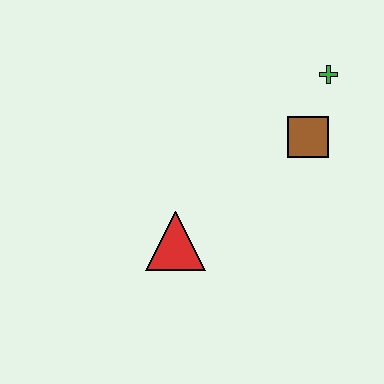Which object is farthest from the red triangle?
The green cross is farthest from the red triangle.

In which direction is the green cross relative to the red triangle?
The green cross is above the red triangle.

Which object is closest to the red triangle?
The brown square is closest to the red triangle.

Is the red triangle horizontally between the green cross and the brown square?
No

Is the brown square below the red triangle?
No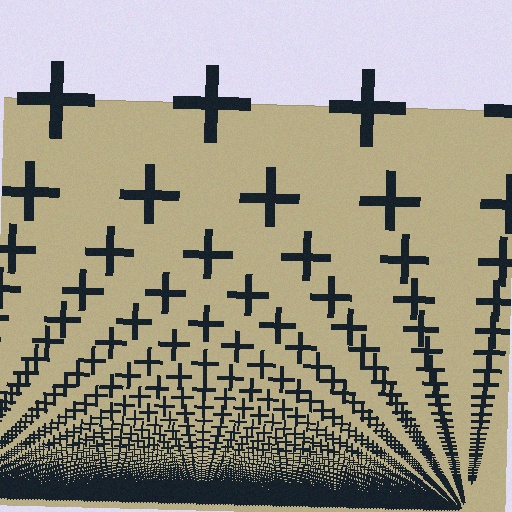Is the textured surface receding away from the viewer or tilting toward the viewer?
The surface appears to tilt toward the viewer. Texture elements get larger and sparser toward the top.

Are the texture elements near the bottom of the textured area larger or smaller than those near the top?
Smaller. The gradient is inverted — elements near the bottom are smaller and denser.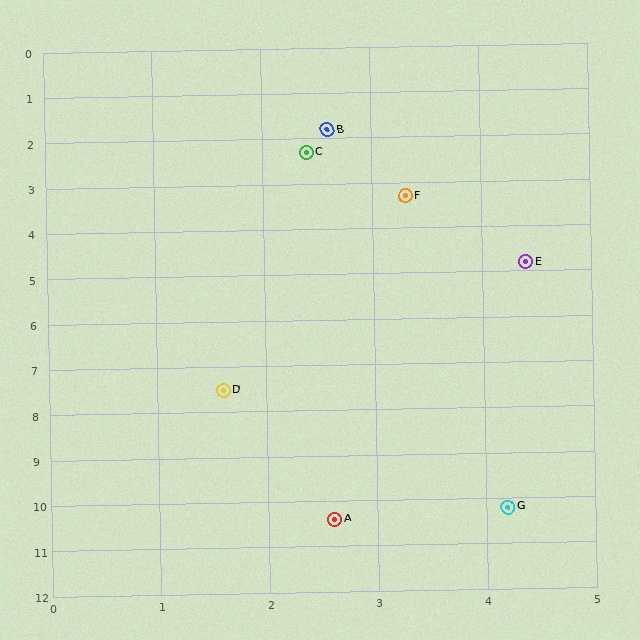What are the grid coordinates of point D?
Point D is at approximately (1.6, 7.5).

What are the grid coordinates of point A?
Point A is at approximately (2.6, 10.4).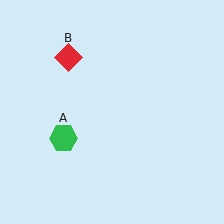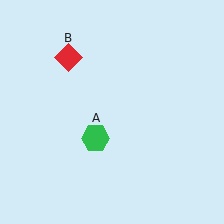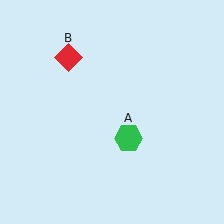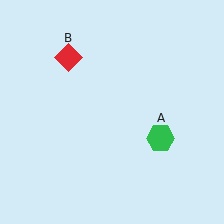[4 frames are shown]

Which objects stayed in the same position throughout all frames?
Red diamond (object B) remained stationary.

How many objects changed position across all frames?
1 object changed position: green hexagon (object A).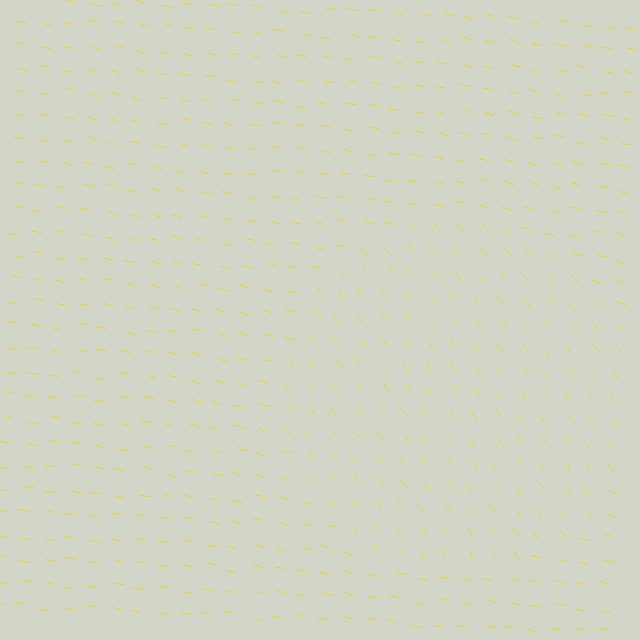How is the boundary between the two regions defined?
The boundary is defined purely by a change in line orientation (approximately 36 degrees difference). All lines are the same color and thickness.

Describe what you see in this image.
The image is filled with small yellow line segments. A circle region in the image has lines oriented differently from the surrounding lines, creating a visible texture boundary.